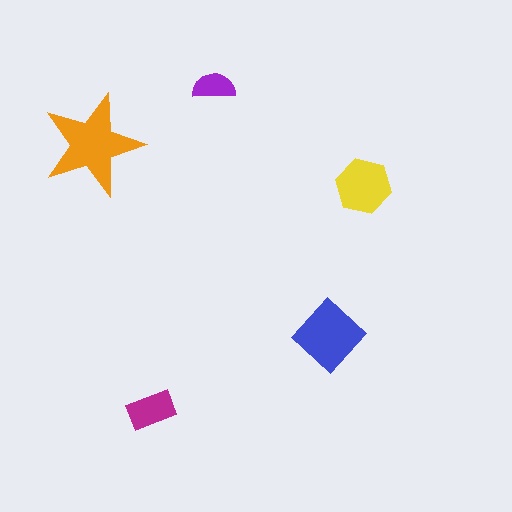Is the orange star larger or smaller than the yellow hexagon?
Larger.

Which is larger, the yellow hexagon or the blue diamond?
The blue diamond.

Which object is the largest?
The orange star.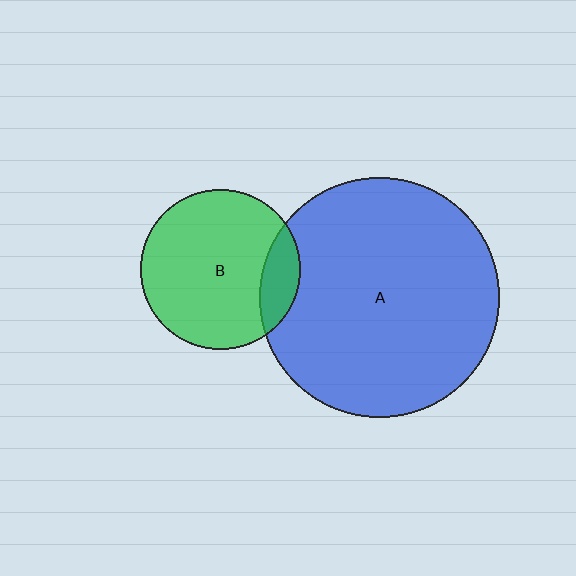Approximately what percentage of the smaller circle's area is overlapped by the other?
Approximately 15%.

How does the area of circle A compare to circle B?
Approximately 2.3 times.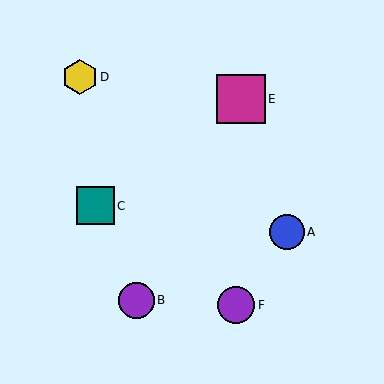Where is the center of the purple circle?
The center of the purple circle is at (236, 305).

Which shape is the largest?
The magenta square (labeled E) is the largest.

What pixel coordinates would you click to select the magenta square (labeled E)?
Click at (241, 99) to select the magenta square E.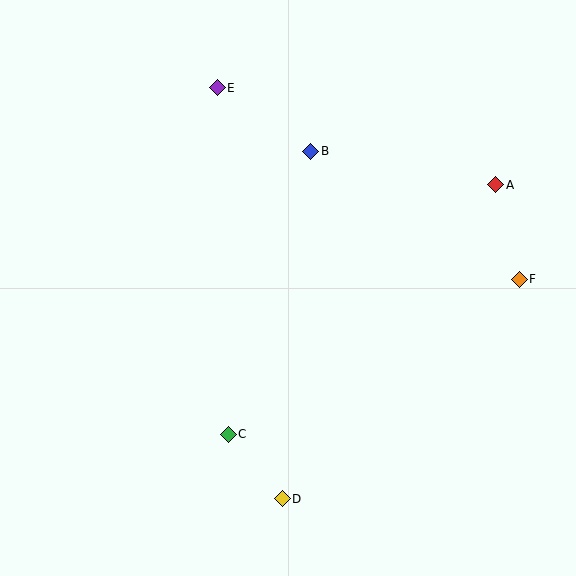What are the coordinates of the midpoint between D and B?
The midpoint between D and B is at (296, 325).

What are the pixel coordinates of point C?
Point C is at (228, 434).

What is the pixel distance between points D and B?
The distance between D and B is 349 pixels.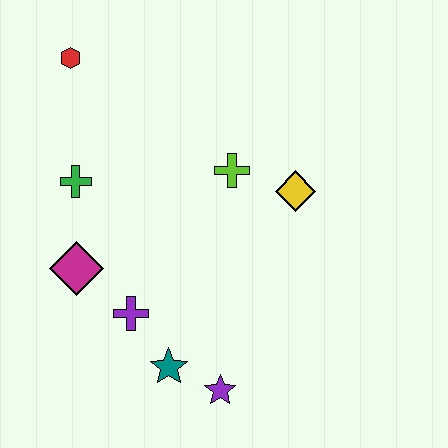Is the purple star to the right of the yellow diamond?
No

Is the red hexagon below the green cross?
No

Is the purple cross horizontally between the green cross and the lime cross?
Yes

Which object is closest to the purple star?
The teal star is closest to the purple star.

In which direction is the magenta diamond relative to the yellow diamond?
The magenta diamond is to the left of the yellow diamond.